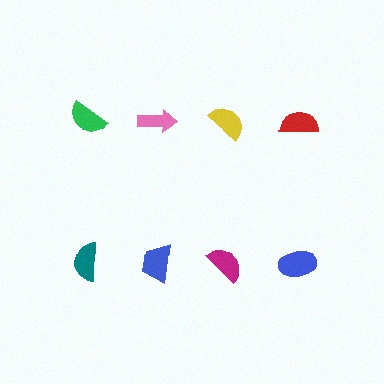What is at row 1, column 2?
A pink arrow.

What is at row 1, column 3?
A yellow semicircle.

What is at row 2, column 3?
A magenta semicircle.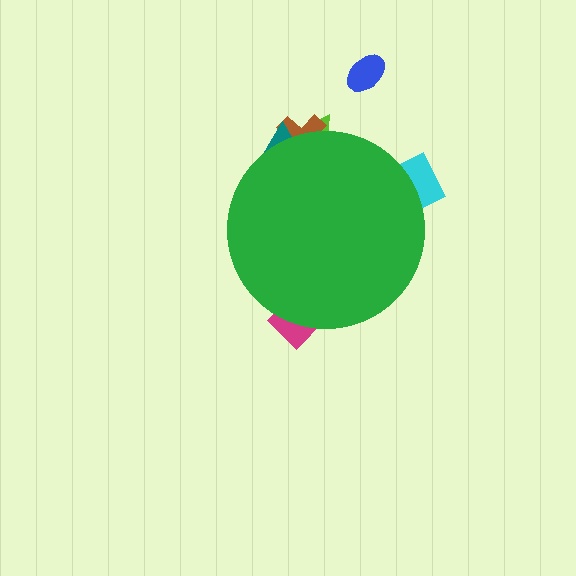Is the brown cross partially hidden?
Yes, the brown cross is partially hidden behind the green circle.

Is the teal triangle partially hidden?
Yes, the teal triangle is partially hidden behind the green circle.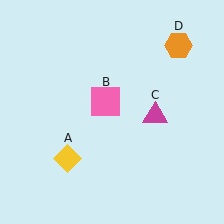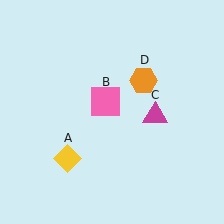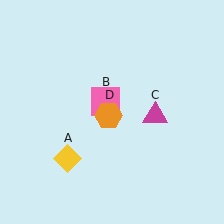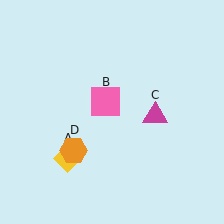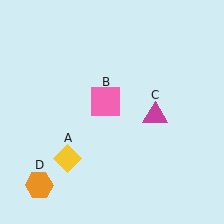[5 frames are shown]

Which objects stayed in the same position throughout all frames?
Yellow diamond (object A) and pink square (object B) and magenta triangle (object C) remained stationary.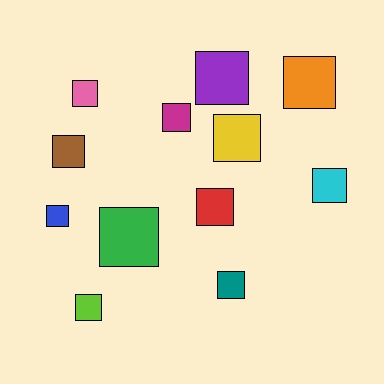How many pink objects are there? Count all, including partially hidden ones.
There is 1 pink object.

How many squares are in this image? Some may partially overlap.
There are 12 squares.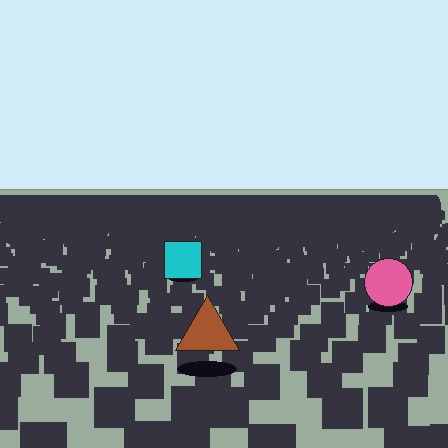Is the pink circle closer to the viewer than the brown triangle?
No. The brown triangle is closer — you can tell from the texture gradient: the ground texture is coarser near it.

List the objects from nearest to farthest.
From nearest to farthest: the brown triangle, the pink circle, the cyan square.